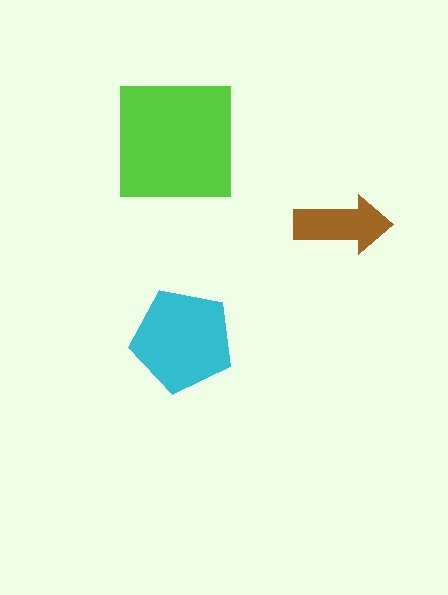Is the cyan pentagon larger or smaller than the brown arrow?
Larger.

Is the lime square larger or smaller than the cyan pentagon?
Larger.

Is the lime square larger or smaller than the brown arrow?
Larger.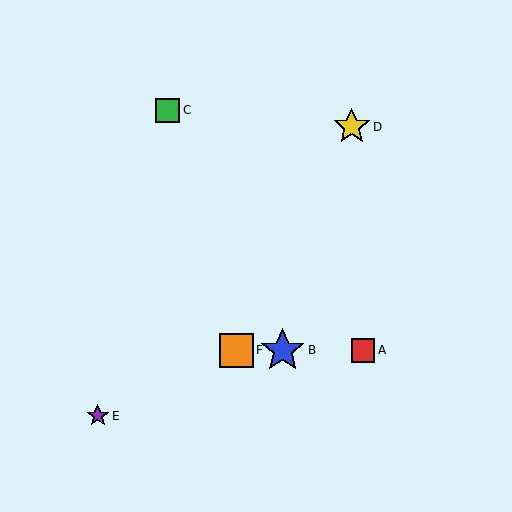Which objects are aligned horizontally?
Objects A, B, F are aligned horizontally.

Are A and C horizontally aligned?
No, A is at y≈350 and C is at y≈110.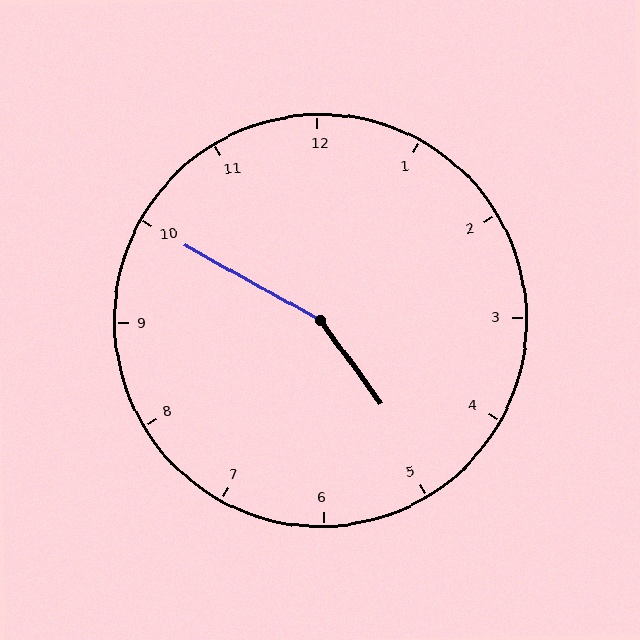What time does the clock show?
4:50.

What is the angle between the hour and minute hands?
Approximately 155 degrees.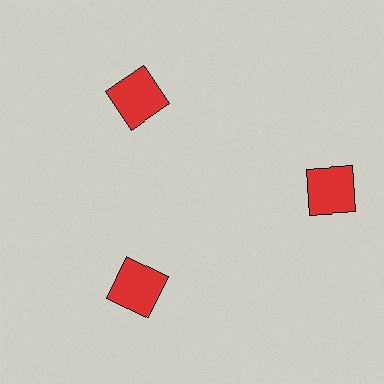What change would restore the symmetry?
The symmetry would be restored by moving it inward, back onto the ring so that all 3 squares sit at equal angles and equal distance from the center.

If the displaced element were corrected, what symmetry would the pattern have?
It would have 3-fold rotational symmetry — the pattern would map onto itself every 120 degrees.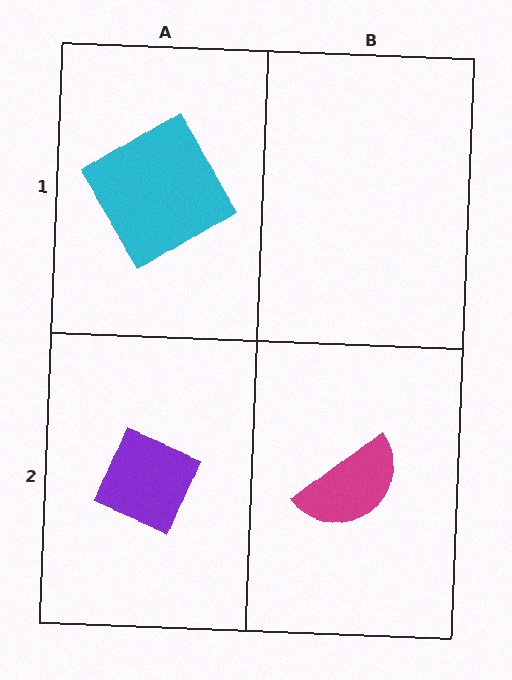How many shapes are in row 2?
2 shapes.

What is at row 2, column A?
A purple diamond.